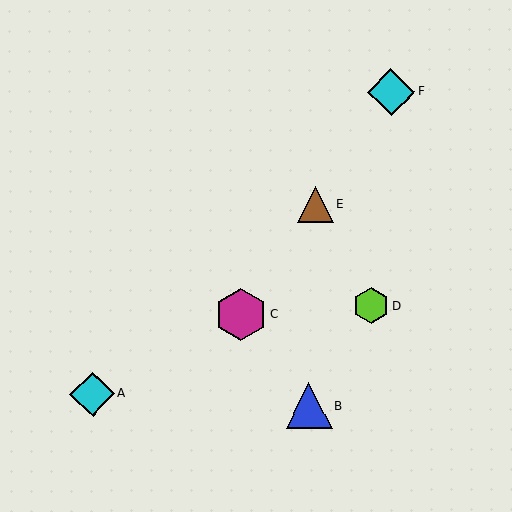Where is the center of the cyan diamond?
The center of the cyan diamond is at (93, 394).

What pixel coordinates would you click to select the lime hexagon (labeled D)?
Click at (372, 305) to select the lime hexagon D.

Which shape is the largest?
The magenta hexagon (labeled C) is the largest.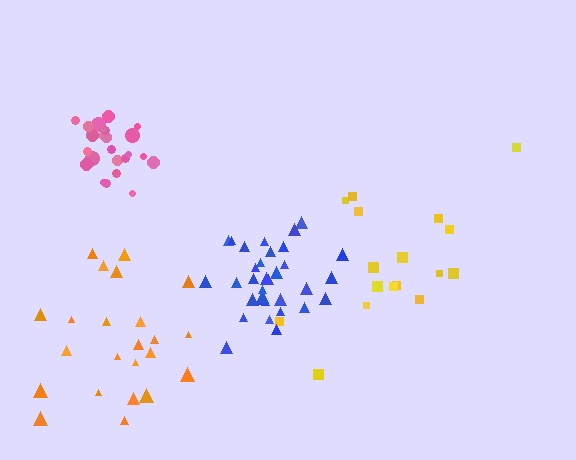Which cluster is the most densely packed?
Pink.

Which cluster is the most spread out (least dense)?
Yellow.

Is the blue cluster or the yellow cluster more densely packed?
Blue.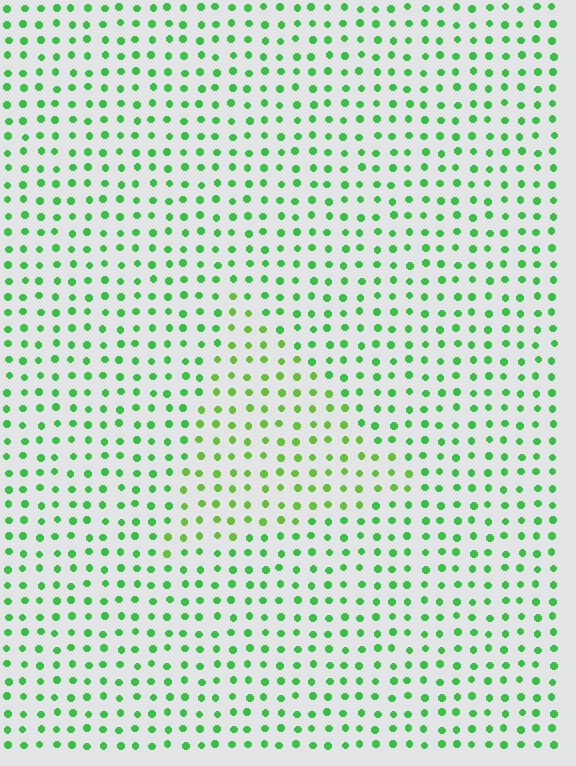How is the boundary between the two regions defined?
The boundary is defined purely by a slight shift in hue (about 24 degrees). Spacing, size, and orientation are identical on both sides.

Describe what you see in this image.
The image is filled with small green elements in a uniform arrangement. A triangle-shaped region is visible where the elements are tinted to a slightly different hue, forming a subtle color boundary.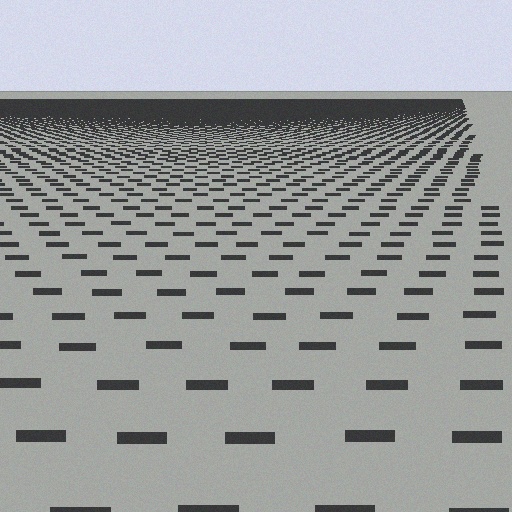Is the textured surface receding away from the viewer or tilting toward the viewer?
The surface is receding away from the viewer. Texture elements get smaller and denser toward the top.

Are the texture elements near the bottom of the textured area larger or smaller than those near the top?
Larger. Near the bottom, elements are closer to the viewer and appear at a bigger on-screen size.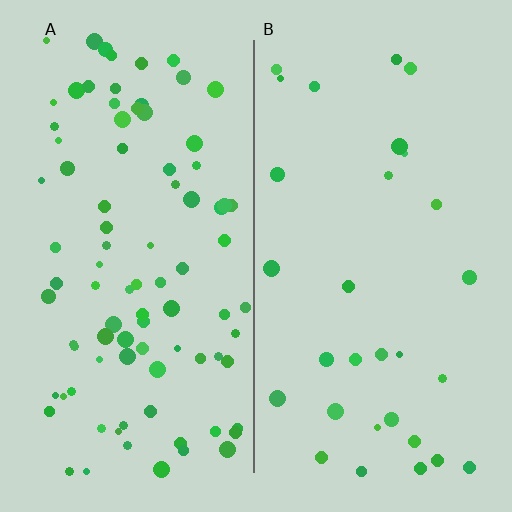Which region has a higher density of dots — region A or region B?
A (the left).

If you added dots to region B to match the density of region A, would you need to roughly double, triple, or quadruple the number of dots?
Approximately triple.